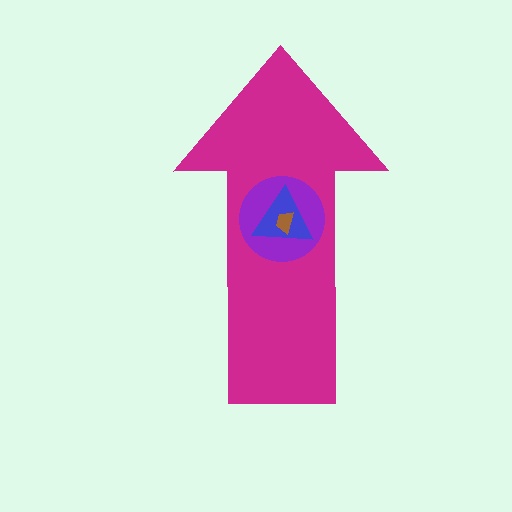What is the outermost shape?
The magenta arrow.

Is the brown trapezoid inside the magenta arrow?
Yes.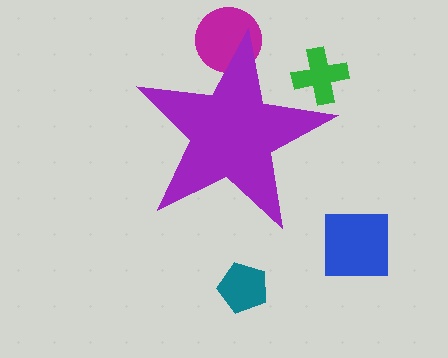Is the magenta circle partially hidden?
Yes, the magenta circle is partially hidden behind the purple star.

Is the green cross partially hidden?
Yes, the green cross is partially hidden behind the purple star.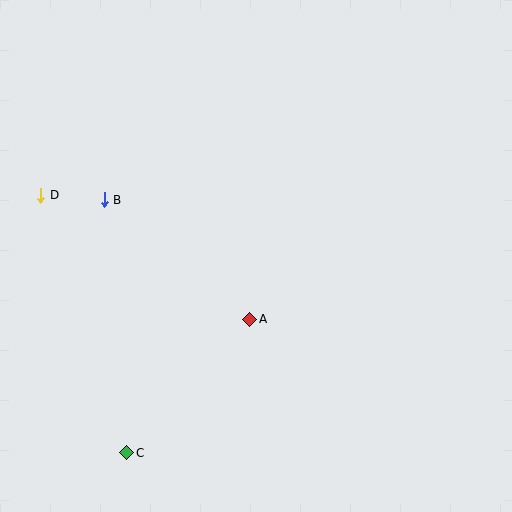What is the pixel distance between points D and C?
The distance between D and C is 272 pixels.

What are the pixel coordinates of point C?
Point C is at (127, 453).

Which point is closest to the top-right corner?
Point A is closest to the top-right corner.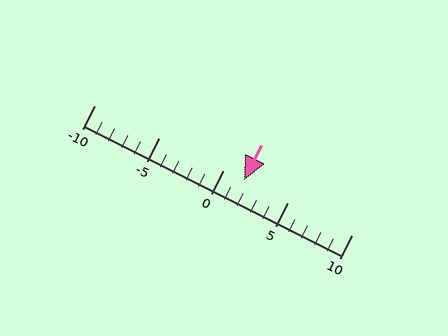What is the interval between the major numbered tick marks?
The major tick marks are spaced 5 units apart.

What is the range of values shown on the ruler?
The ruler shows values from -10 to 10.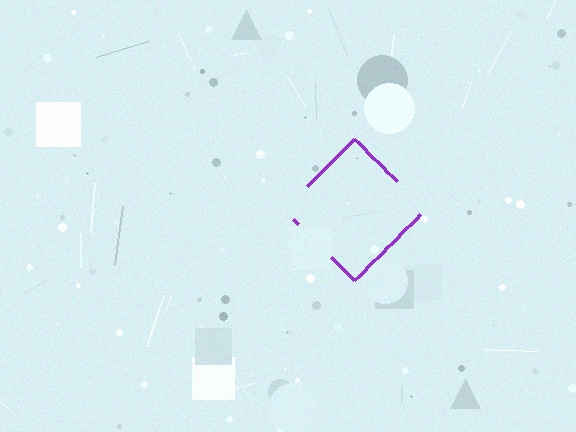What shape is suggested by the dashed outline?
The dashed outline suggests a diamond.